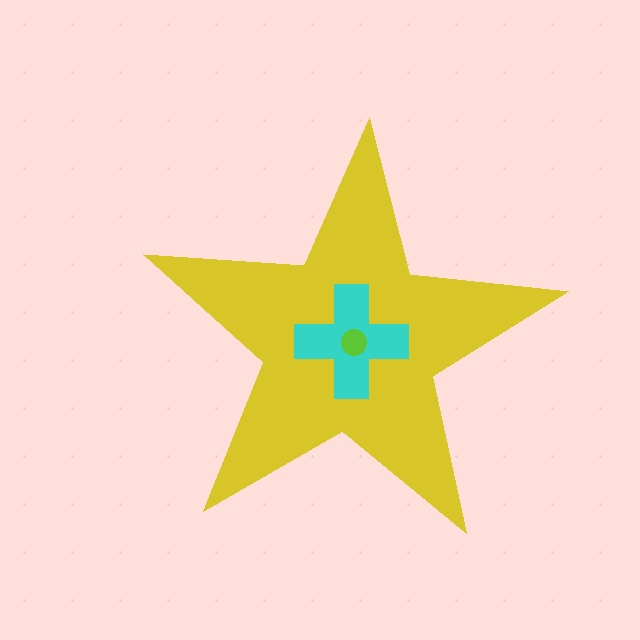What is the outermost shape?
The yellow star.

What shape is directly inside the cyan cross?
The lime circle.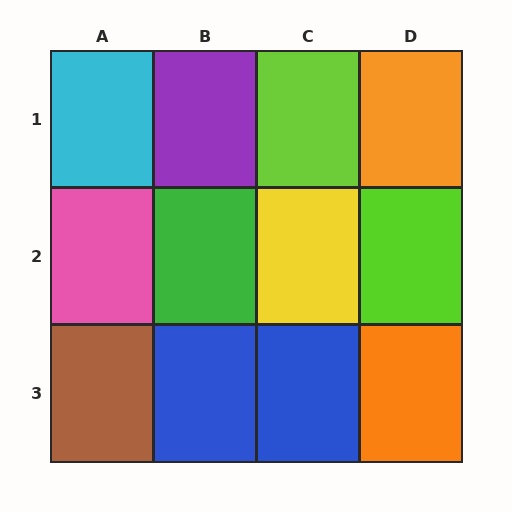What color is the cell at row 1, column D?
Orange.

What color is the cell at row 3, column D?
Orange.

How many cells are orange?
2 cells are orange.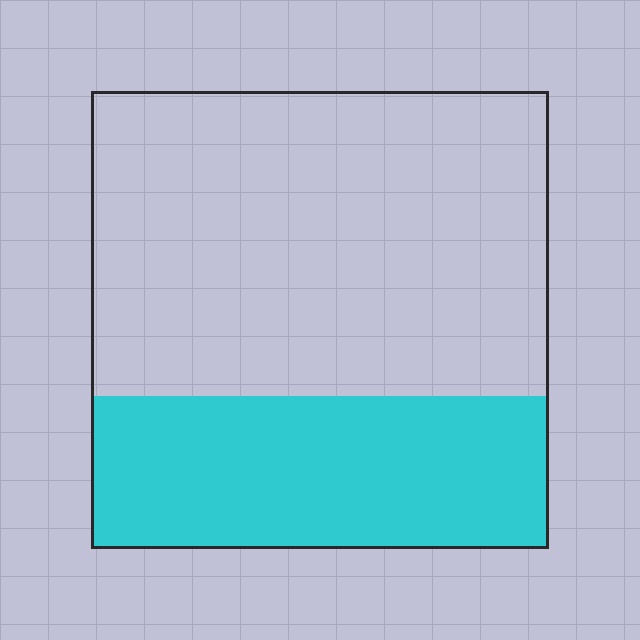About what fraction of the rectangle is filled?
About one third (1/3).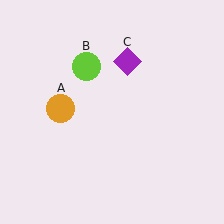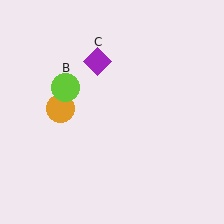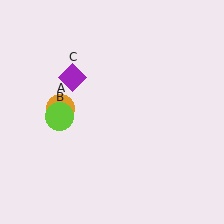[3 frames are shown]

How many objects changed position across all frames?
2 objects changed position: lime circle (object B), purple diamond (object C).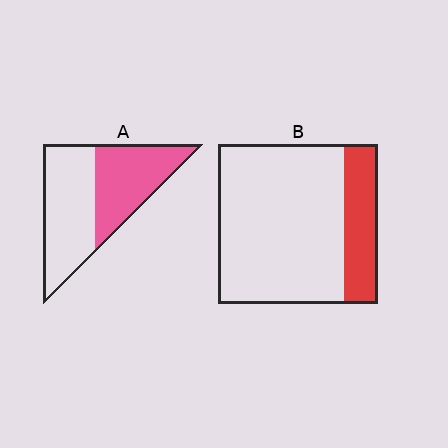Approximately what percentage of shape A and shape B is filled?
A is approximately 45% and B is approximately 20%.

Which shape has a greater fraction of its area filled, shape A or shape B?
Shape A.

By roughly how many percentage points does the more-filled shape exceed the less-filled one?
By roughly 25 percentage points (A over B).